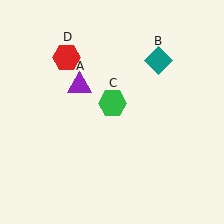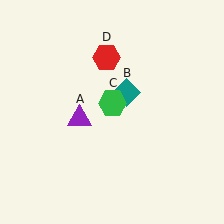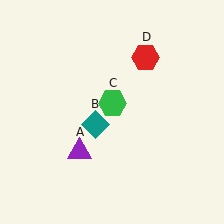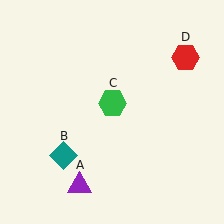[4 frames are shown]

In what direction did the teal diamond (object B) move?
The teal diamond (object B) moved down and to the left.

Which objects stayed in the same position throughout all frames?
Green hexagon (object C) remained stationary.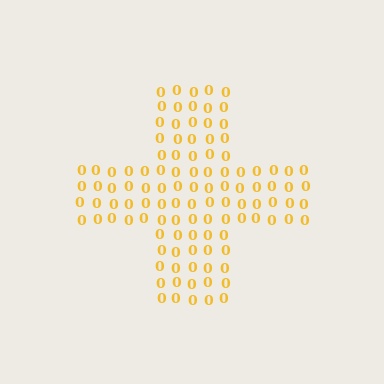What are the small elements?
The small elements are digit 0's.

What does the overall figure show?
The overall figure shows a cross.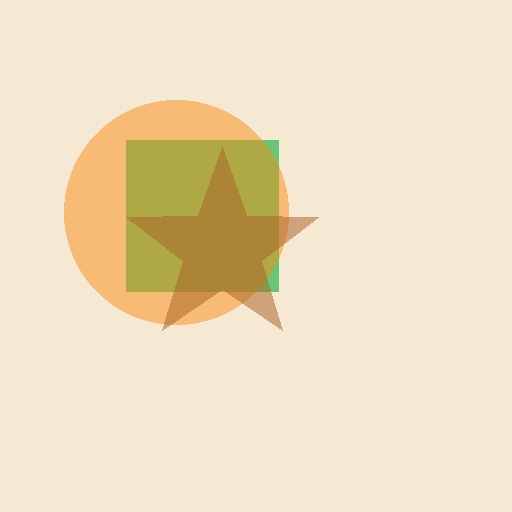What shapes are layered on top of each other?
The layered shapes are: a green square, an orange circle, a brown star.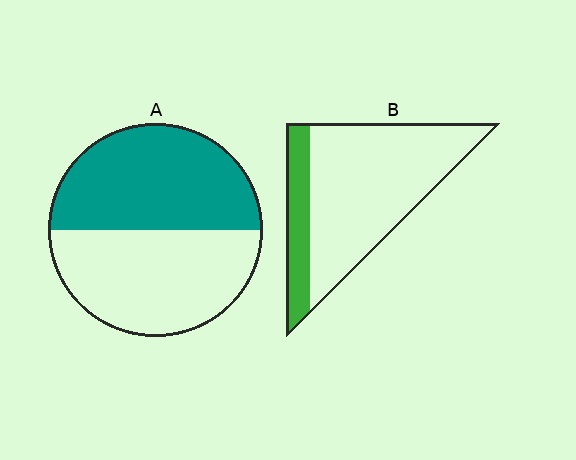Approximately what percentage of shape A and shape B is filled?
A is approximately 50% and B is approximately 20%.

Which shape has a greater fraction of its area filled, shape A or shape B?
Shape A.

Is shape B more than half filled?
No.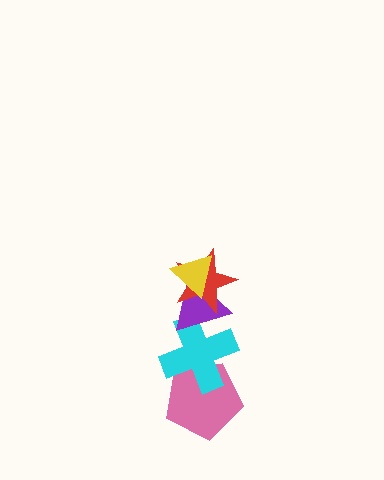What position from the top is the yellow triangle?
The yellow triangle is 1st from the top.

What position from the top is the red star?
The red star is 2nd from the top.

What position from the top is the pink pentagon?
The pink pentagon is 5th from the top.